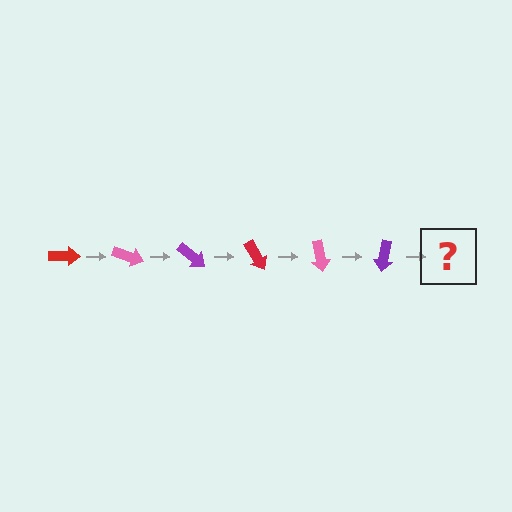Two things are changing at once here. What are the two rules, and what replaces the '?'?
The two rules are that it rotates 20 degrees each step and the color cycles through red, pink, and purple. The '?' should be a red arrow, rotated 120 degrees from the start.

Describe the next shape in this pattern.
It should be a red arrow, rotated 120 degrees from the start.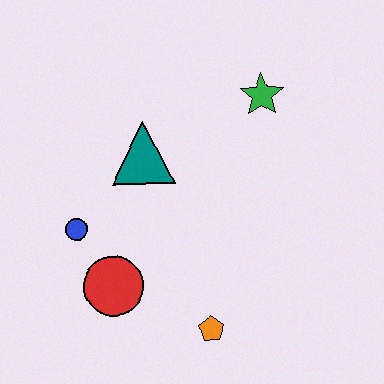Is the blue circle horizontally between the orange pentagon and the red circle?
No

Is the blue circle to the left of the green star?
Yes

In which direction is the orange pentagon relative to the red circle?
The orange pentagon is to the right of the red circle.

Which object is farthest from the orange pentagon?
The green star is farthest from the orange pentagon.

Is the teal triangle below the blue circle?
No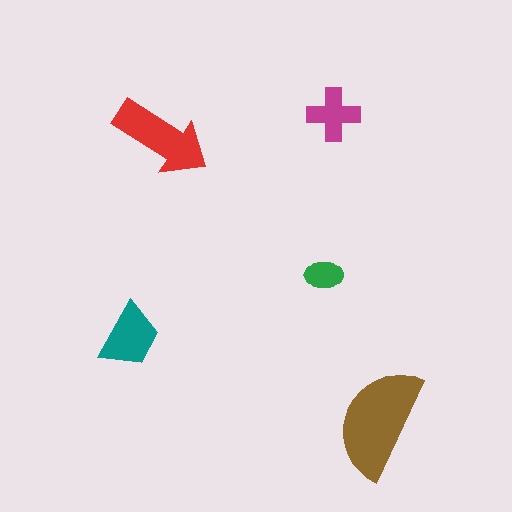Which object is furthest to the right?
The brown semicircle is rightmost.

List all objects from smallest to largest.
The green ellipse, the magenta cross, the teal trapezoid, the red arrow, the brown semicircle.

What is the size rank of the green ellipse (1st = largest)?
5th.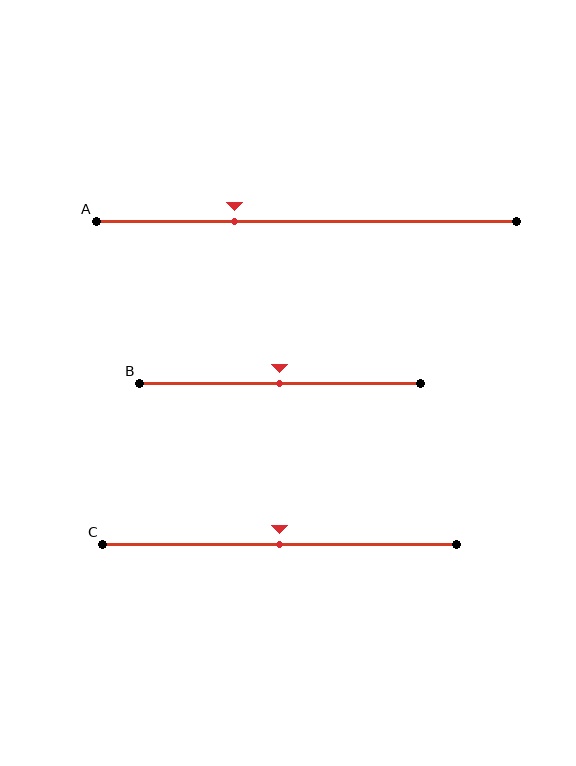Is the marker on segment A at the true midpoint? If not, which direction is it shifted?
No, the marker on segment A is shifted to the left by about 17% of the segment length.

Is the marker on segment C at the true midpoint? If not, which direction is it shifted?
Yes, the marker on segment C is at the true midpoint.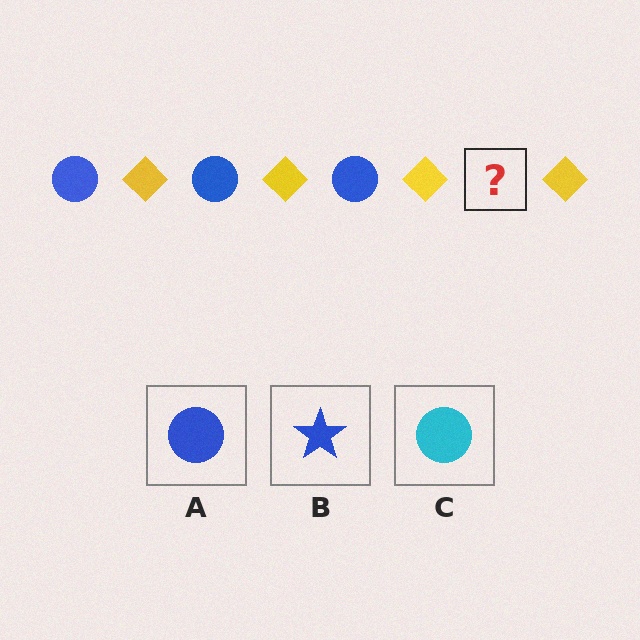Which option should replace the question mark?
Option A.